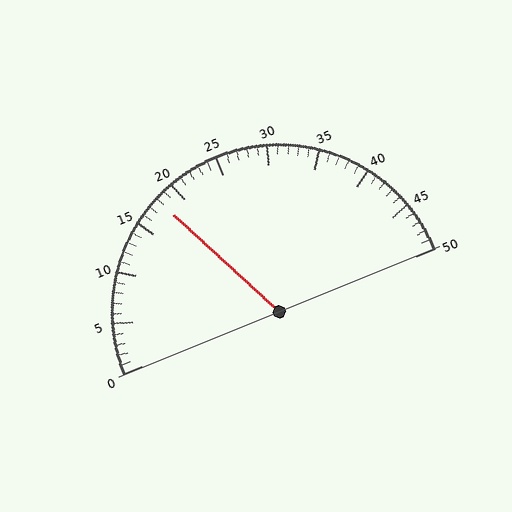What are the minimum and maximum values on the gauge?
The gauge ranges from 0 to 50.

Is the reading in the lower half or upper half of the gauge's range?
The reading is in the lower half of the range (0 to 50).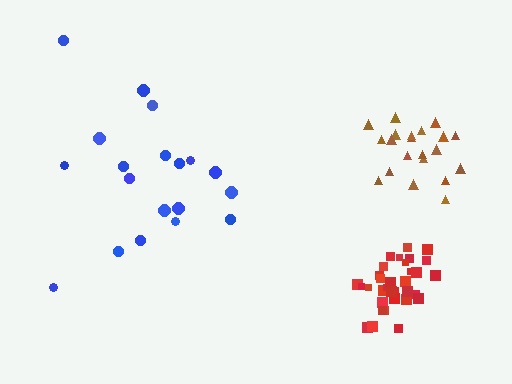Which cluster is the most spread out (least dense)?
Blue.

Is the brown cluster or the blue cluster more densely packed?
Brown.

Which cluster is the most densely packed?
Red.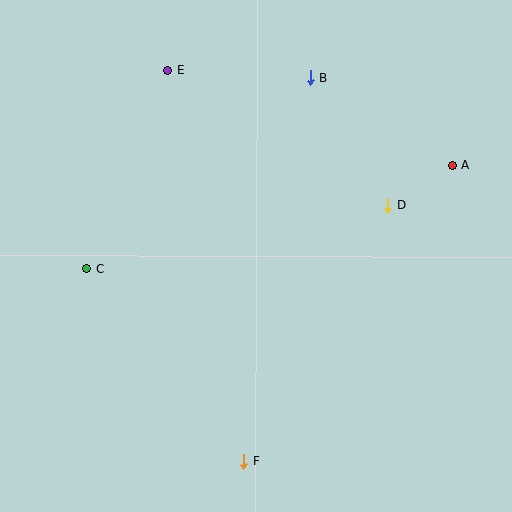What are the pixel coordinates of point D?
Point D is at (388, 205).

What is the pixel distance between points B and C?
The distance between B and C is 294 pixels.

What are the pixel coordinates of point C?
Point C is at (87, 269).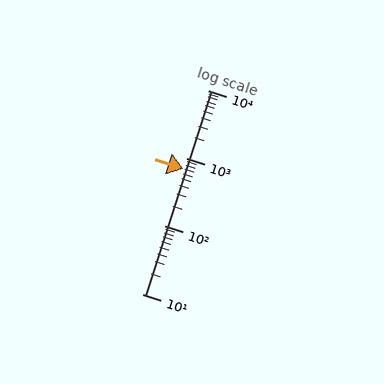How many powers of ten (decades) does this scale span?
The scale spans 3 decades, from 10 to 10000.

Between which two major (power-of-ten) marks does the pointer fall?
The pointer is between 100 and 1000.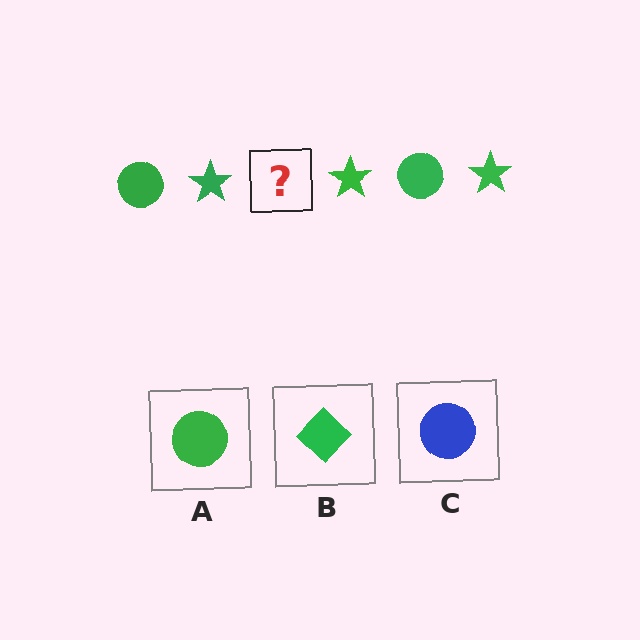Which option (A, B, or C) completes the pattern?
A.